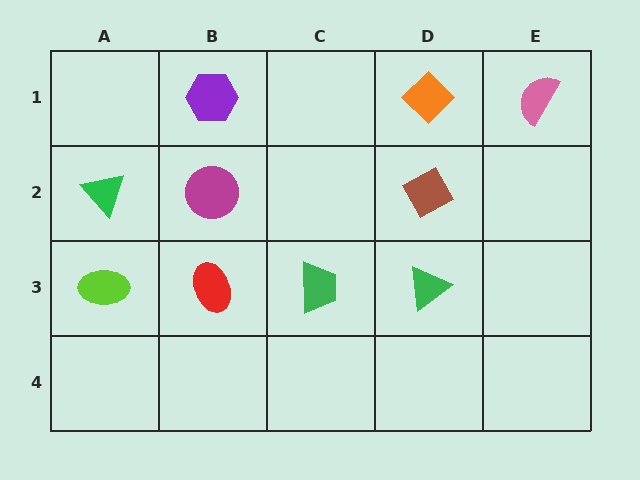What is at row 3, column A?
A lime ellipse.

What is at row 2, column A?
A green triangle.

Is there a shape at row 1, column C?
No, that cell is empty.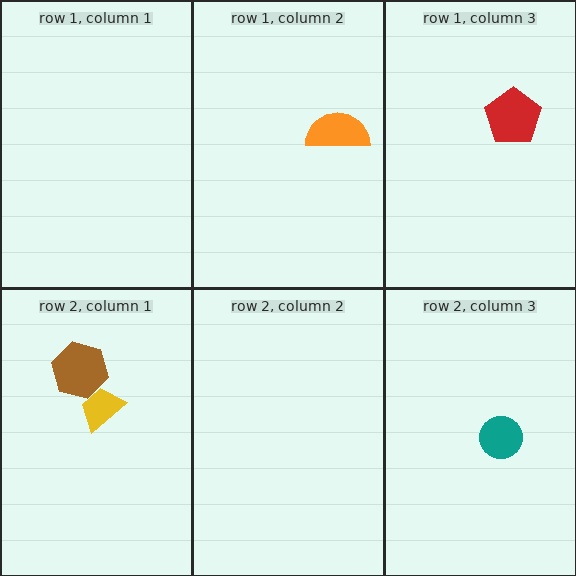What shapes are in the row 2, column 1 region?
The brown hexagon, the yellow trapezoid.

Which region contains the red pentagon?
The row 1, column 3 region.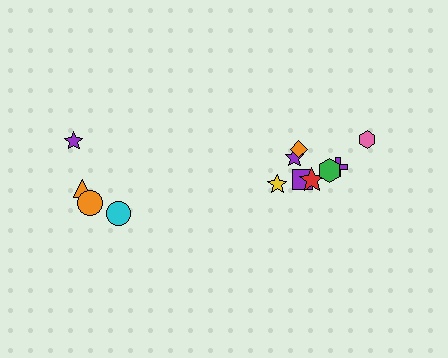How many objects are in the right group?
There are 8 objects.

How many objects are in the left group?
There are 4 objects.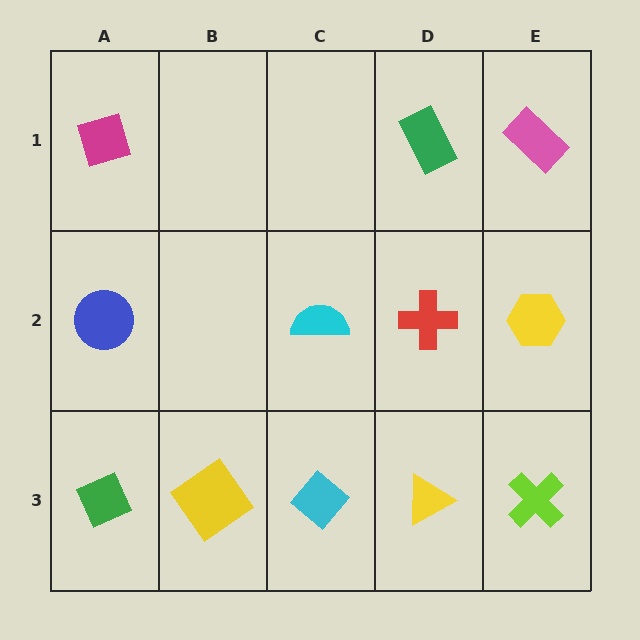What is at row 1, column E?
A pink rectangle.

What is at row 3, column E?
A lime cross.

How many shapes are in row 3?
5 shapes.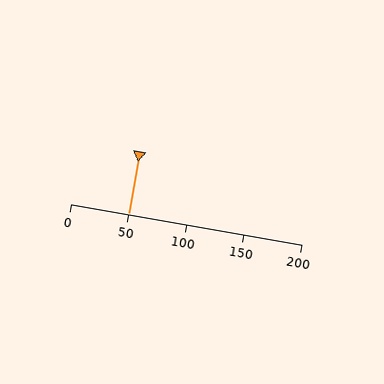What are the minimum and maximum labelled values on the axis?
The axis runs from 0 to 200.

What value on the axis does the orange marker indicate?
The marker indicates approximately 50.